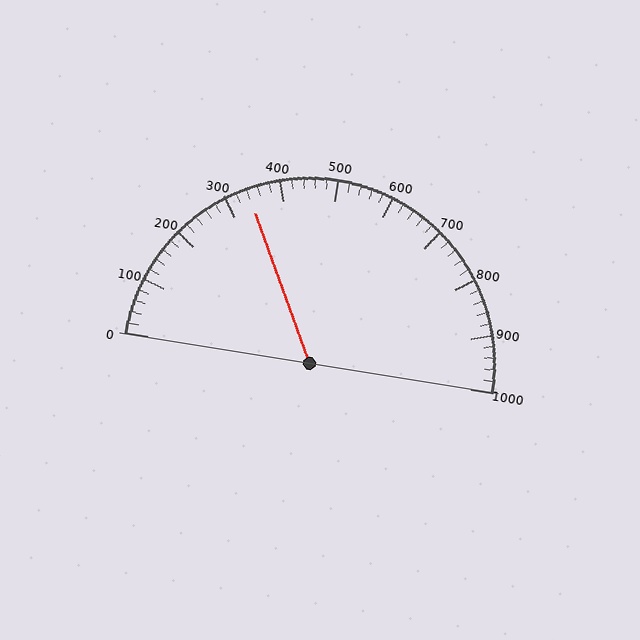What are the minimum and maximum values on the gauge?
The gauge ranges from 0 to 1000.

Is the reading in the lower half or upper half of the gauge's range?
The reading is in the lower half of the range (0 to 1000).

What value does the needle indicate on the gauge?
The needle indicates approximately 340.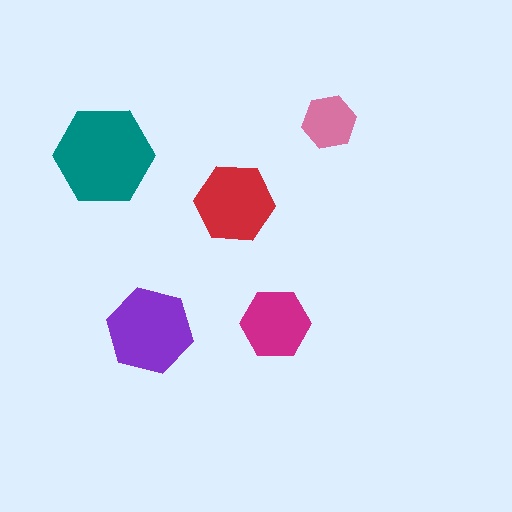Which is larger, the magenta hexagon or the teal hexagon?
The teal one.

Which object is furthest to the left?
The teal hexagon is leftmost.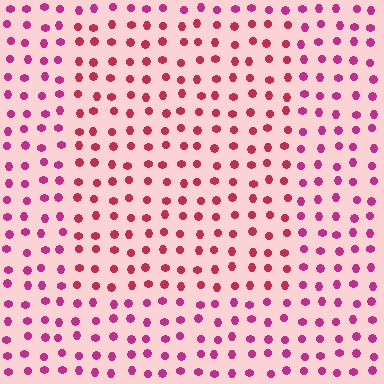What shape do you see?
I see a rectangle.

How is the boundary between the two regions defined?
The boundary is defined purely by a slight shift in hue (about 25 degrees). Spacing, size, and orientation are identical on both sides.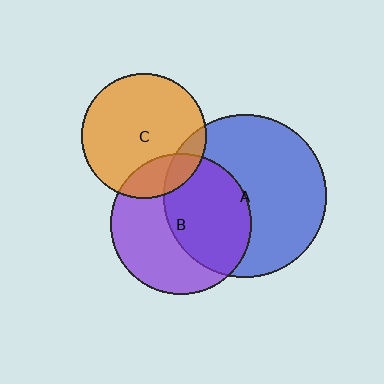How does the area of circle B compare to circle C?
Approximately 1.3 times.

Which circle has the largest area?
Circle A (blue).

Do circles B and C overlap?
Yes.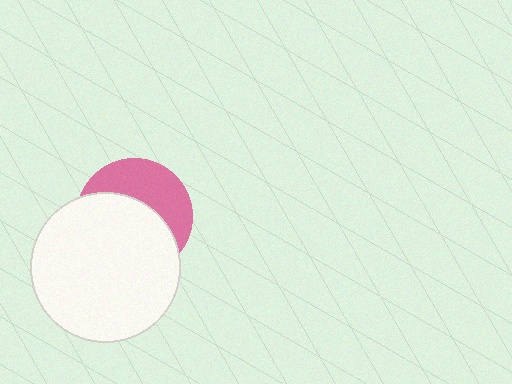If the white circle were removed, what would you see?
You would see the complete pink circle.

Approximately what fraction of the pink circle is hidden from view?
Roughly 59% of the pink circle is hidden behind the white circle.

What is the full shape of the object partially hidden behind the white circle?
The partially hidden object is a pink circle.